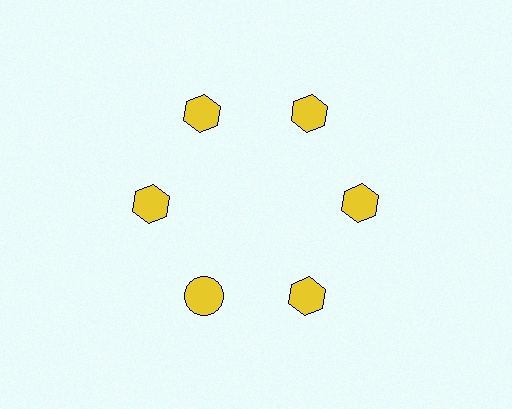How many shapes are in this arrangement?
There are 6 shapes arranged in a ring pattern.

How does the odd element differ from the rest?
It has a different shape: circle instead of hexagon.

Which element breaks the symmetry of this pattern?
The yellow circle at roughly the 7 o'clock position breaks the symmetry. All other shapes are yellow hexagons.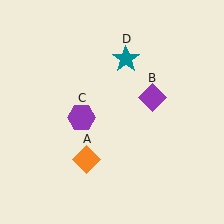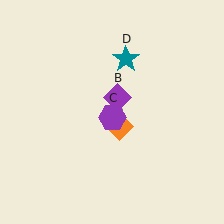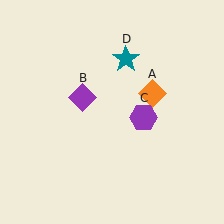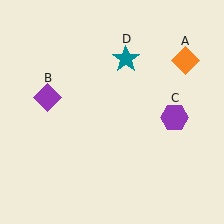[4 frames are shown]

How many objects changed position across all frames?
3 objects changed position: orange diamond (object A), purple diamond (object B), purple hexagon (object C).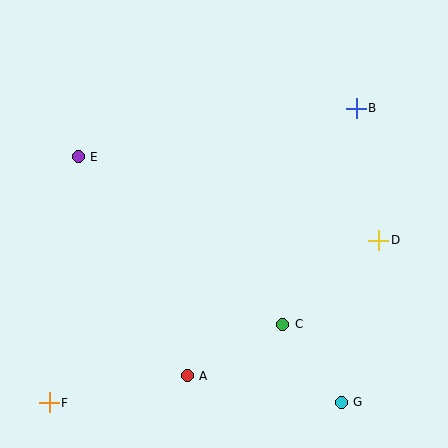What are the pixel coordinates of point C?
Point C is at (283, 324).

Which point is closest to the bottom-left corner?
Point F is closest to the bottom-left corner.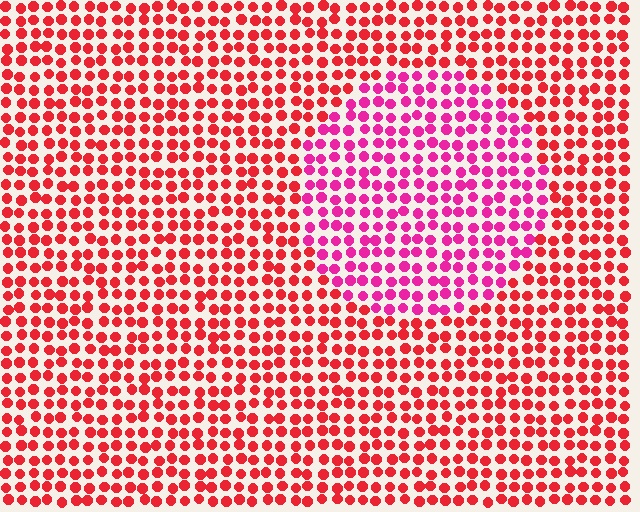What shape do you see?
I see a circle.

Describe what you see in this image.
The image is filled with small red elements in a uniform arrangement. A circle-shaped region is visible where the elements are tinted to a slightly different hue, forming a subtle color boundary.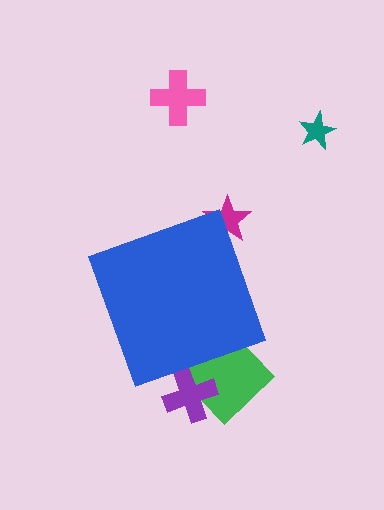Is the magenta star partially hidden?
Yes, the magenta star is partially hidden behind the blue diamond.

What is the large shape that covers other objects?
A blue diamond.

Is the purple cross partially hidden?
Yes, the purple cross is partially hidden behind the blue diamond.